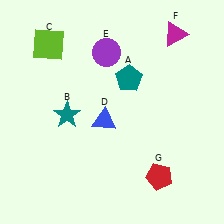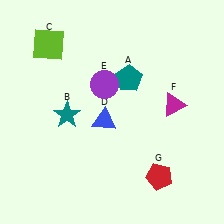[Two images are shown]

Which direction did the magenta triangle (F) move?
The magenta triangle (F) moved down.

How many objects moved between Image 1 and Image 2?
2 objects moved between the two images.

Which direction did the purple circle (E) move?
The purple circle (E) moved down.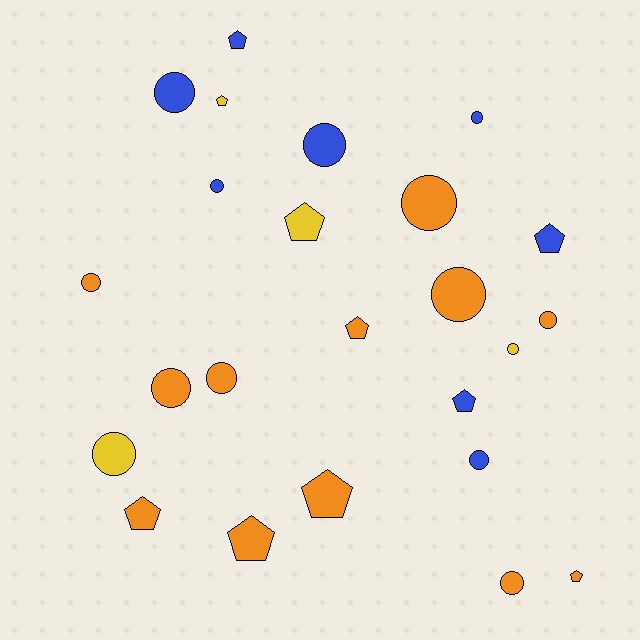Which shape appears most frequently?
Circle, with 14 objects.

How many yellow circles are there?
There are 2 yellow circles.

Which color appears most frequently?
Orange, with 12 objects.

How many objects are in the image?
There are 24 objects.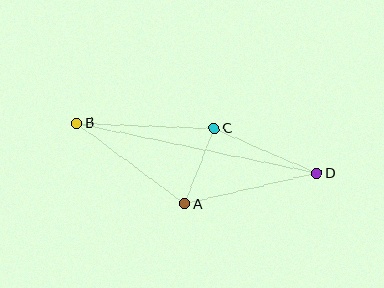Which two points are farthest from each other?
Points B and D are farthest from each other.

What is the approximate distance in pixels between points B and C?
The distance between B and C is approximately 138 pixels.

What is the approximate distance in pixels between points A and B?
The distance between A and B is approximately 135 pixels.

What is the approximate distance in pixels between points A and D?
The distance between A and D is approximately 136 pixels.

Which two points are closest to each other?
Points A and C are closest to each other.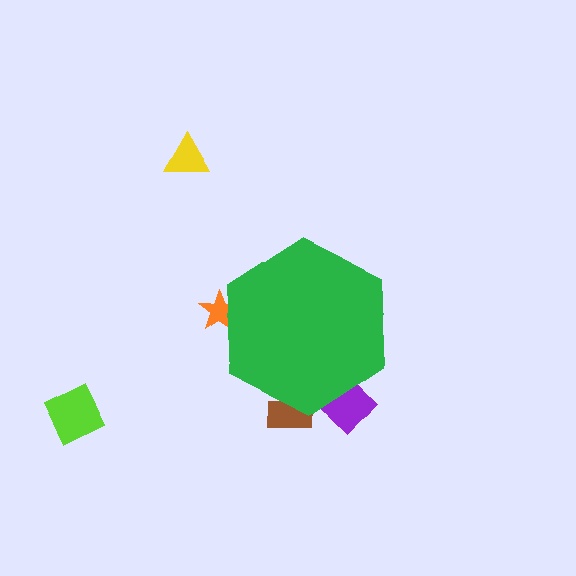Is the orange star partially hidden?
Yes, the orange star is partially hidden behind the green hexagon.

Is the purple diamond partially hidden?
Yes, the purple diamond is partially hidden behind the green hexagon.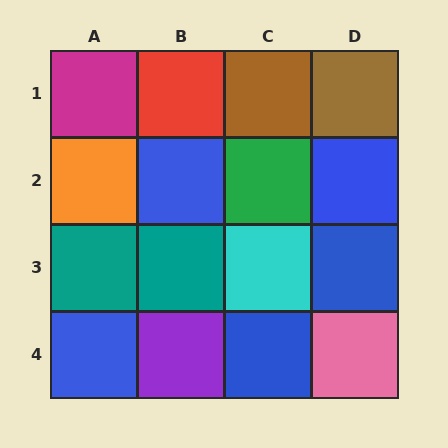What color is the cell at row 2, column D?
Blue.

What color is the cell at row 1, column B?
Red.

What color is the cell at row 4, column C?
Blue.